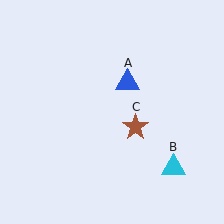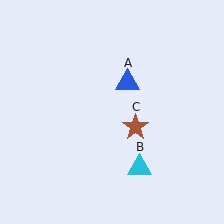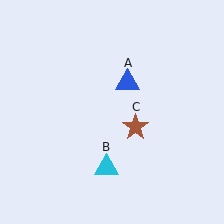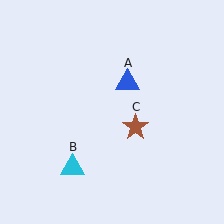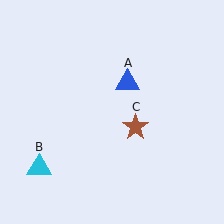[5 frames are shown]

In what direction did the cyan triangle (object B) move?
The cyan triangle (object B) moved left.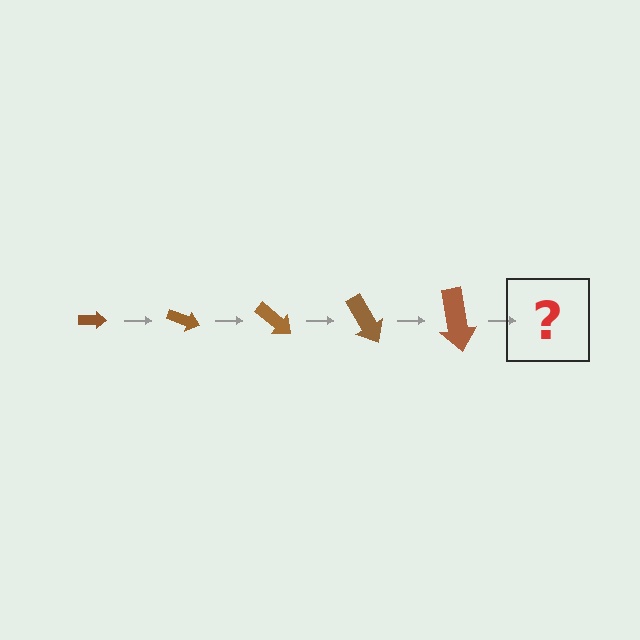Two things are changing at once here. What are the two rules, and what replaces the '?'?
The two rules are that the arrow grows larger each step and it rotates 20 degrees each step. The '?' should be an arrow, larger than the previous one and rotated 100 degrees from the start.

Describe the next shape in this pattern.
It should be an arrow, larger than the previous one and rotated 100 degrees from the start.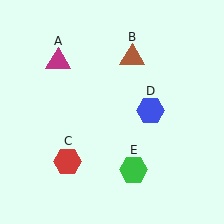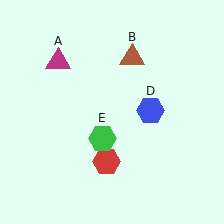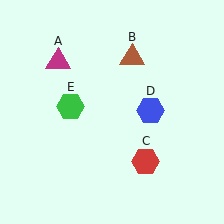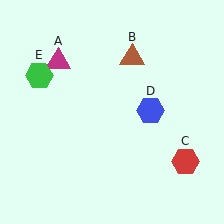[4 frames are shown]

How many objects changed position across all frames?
2 objects changed position: red hexagon (object C), green hexagon (object E).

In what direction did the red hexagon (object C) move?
The red hexagon (object C) moved right.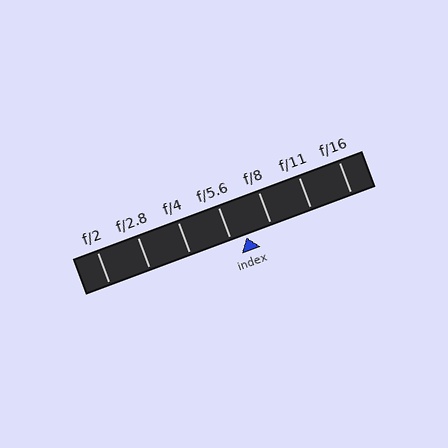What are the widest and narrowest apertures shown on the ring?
The widest aperture shown is f/2 and the narrowest is f/16.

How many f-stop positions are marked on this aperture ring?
There are 7 f-stop positions marked.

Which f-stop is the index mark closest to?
The index mark is closest to f/5.6.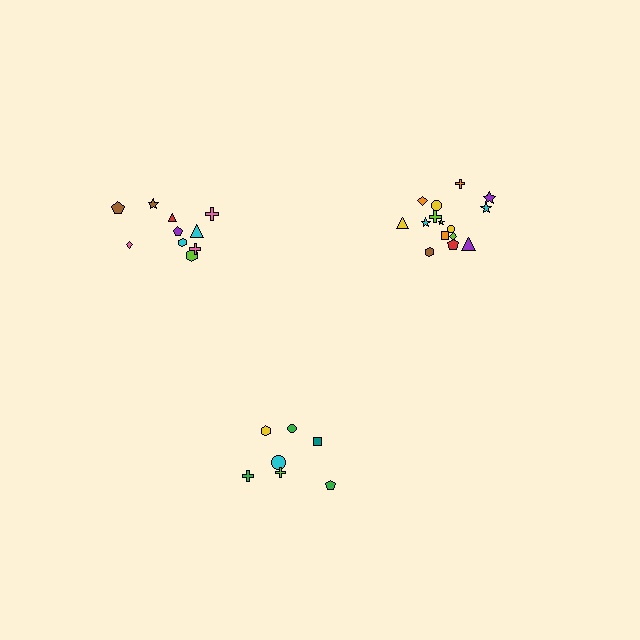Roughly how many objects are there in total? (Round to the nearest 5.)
Roughly 30 objects in total.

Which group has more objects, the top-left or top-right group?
The top-right group.